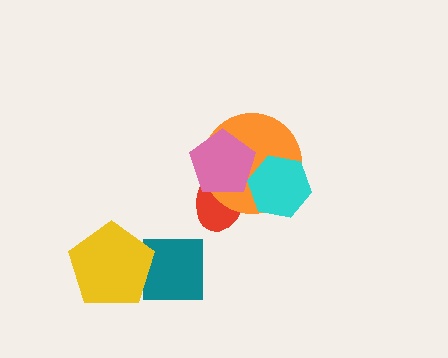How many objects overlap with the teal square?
1 object overlaps with the teal square.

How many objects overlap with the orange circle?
3 objects overlap with the orange circle.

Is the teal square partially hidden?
Yes, it is partially covered by another shape.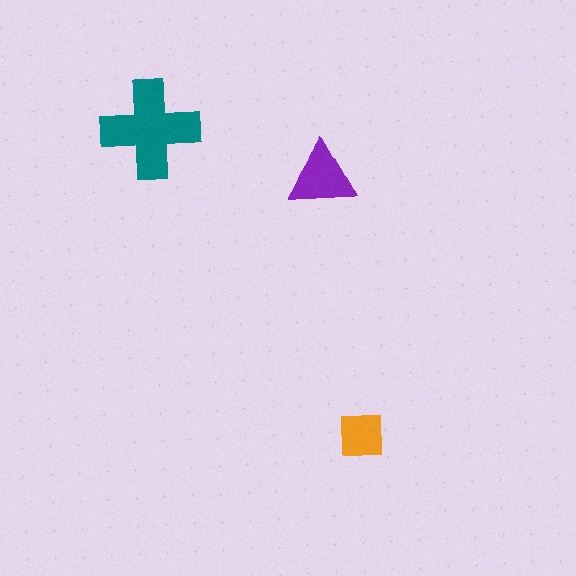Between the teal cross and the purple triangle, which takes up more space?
The teal cross.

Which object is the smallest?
The orange square.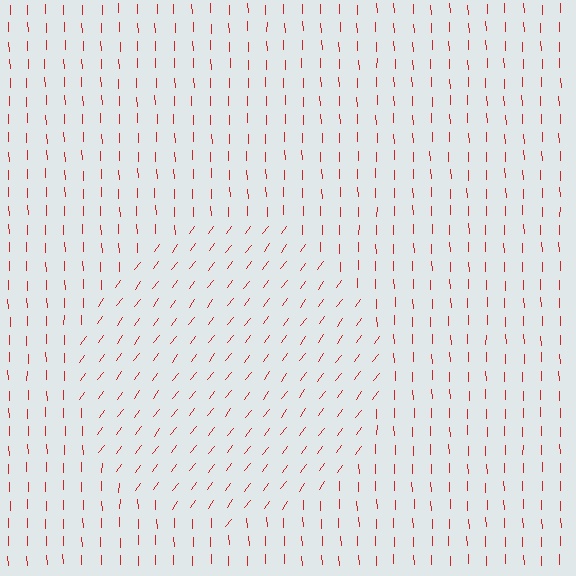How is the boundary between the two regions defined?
The boundary is defined purely by a change in line orientation (approximately 38 degrees difference). All lines are the same color and thickness.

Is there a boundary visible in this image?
Yes, there is a texture boundary formed by a change in line orientation.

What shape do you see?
I see a circle.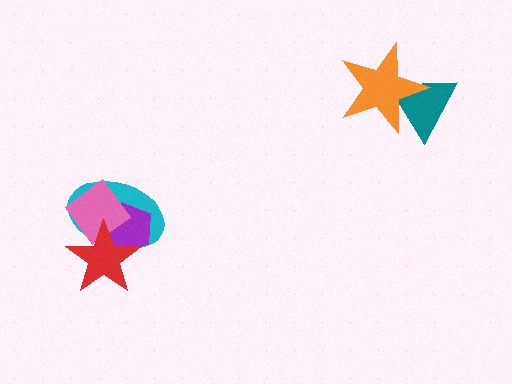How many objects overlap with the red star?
3 objects overlap with the red star.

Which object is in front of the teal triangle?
The orange star is in front of the teal triangle.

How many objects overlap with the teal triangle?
1 object overlaps with the teal triangle.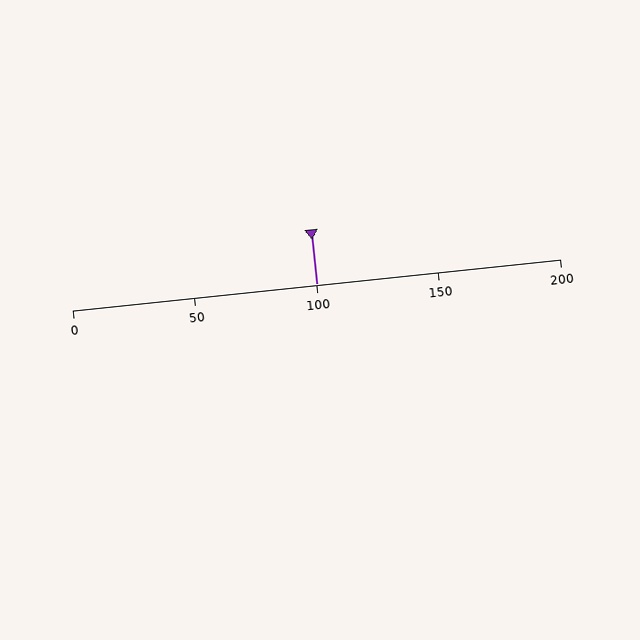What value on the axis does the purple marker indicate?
The marker indicates approximately 100.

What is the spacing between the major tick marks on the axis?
The major ticks are spaced 50 apart.